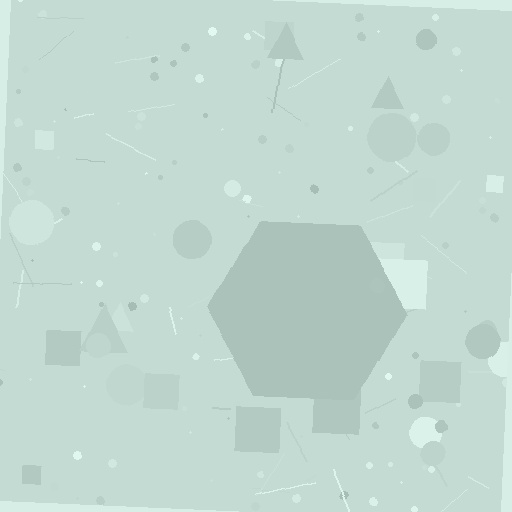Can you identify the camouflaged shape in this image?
The camouflaged shape is a hexagon.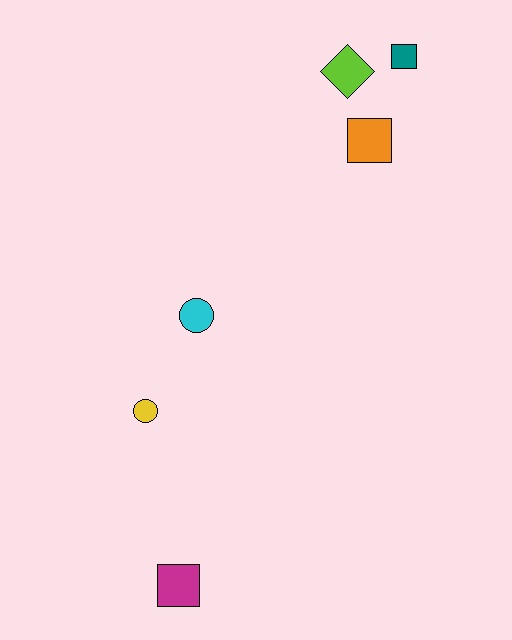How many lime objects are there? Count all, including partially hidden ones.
There is 1 lime object.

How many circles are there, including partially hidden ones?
There are 2 circles.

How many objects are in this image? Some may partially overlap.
There are 6 objects.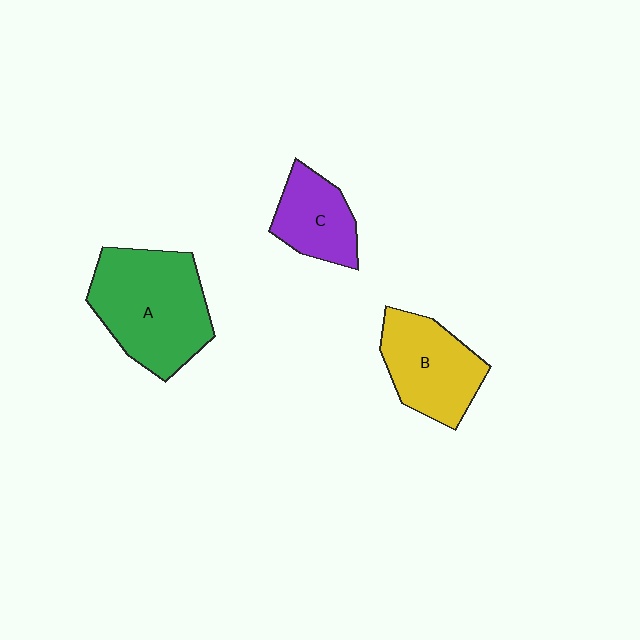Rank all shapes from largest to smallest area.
From largest to smallest: A (green), B (yellow), C (purple).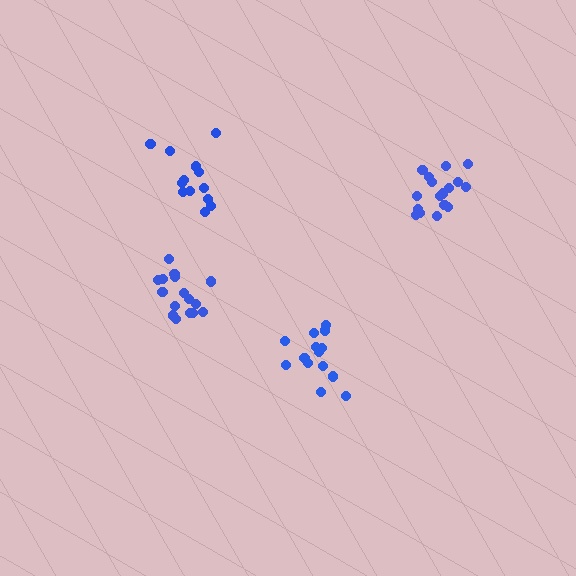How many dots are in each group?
Group 1: 16 dots, Group 2: 14 dots, Group 3: 17 dots, Group 4: 13 dots (60 total).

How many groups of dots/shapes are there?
There are 4 groups.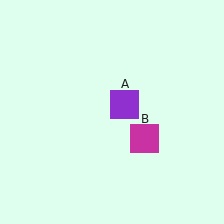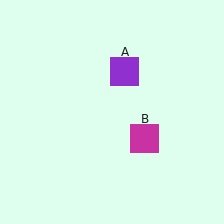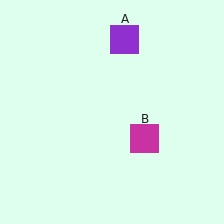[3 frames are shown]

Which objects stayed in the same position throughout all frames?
Magenta square (object B) remained stationary.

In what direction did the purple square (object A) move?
The purple square (object A) moved up.